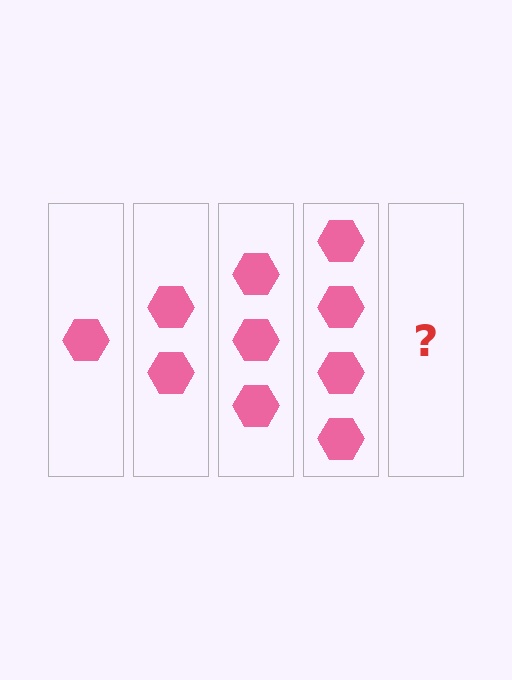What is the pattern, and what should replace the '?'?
The pattern is that each step adds one more hexagon. The '?' should be 5 hexagons.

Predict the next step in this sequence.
The next step is 5 hexagons.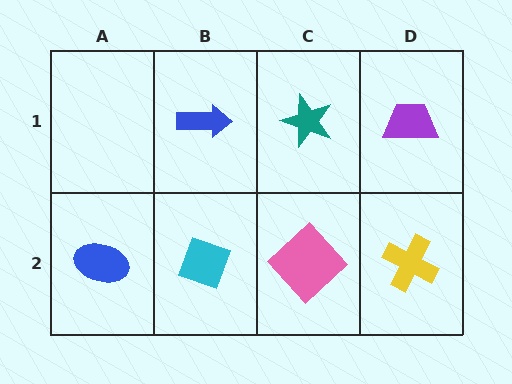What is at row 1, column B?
A blue arrow.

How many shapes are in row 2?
4 shapes.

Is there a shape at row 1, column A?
No, that cell is empty.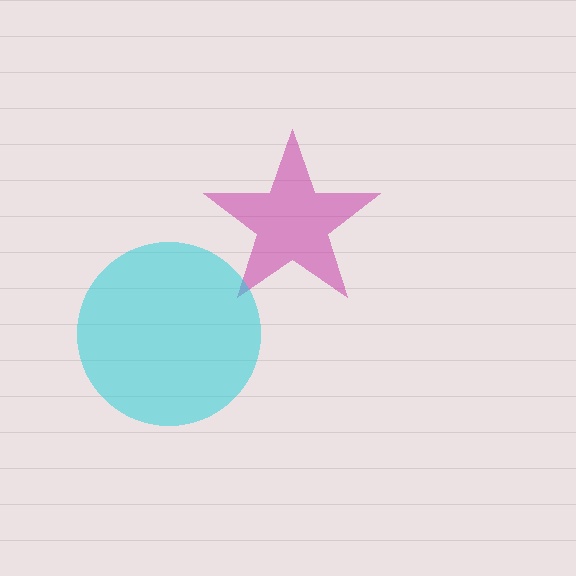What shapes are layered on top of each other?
The layered shapes are: a magenta star, a cyan circle.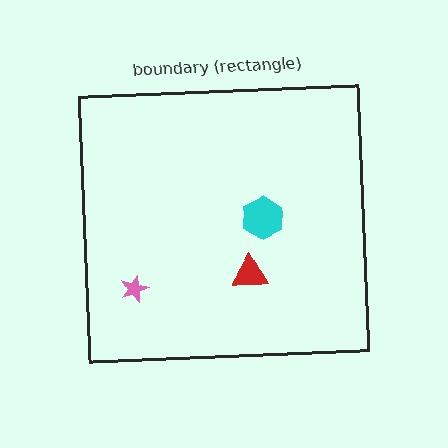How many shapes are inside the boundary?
3 inside, 0 outside.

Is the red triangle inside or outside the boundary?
Inside.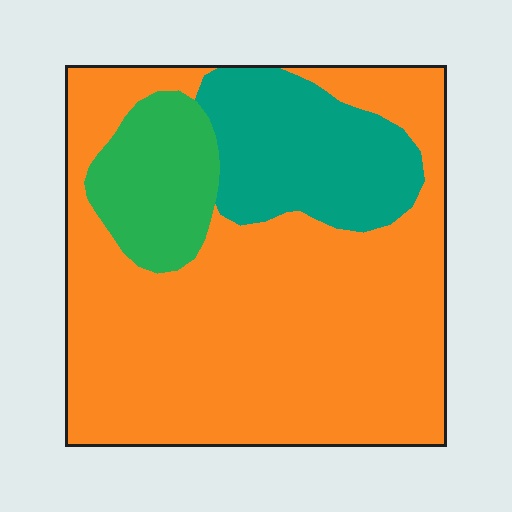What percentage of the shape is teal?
Teal takes up about one fifth (1/5) of the shape.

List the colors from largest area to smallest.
From largest to smallest: orange, teal, green.